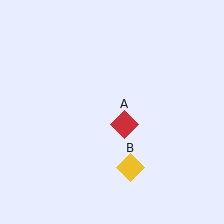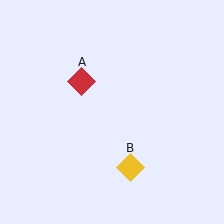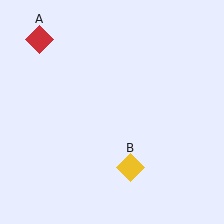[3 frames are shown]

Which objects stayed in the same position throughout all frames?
Yellow diamond (object B) remained stationary.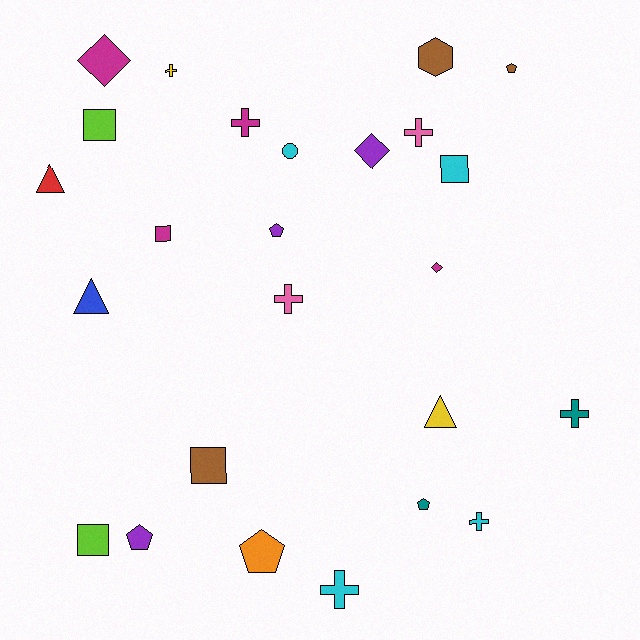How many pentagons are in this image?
There are 5 pentagons.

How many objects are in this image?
There are 25 objects.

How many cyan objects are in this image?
There are 4 cyan objects.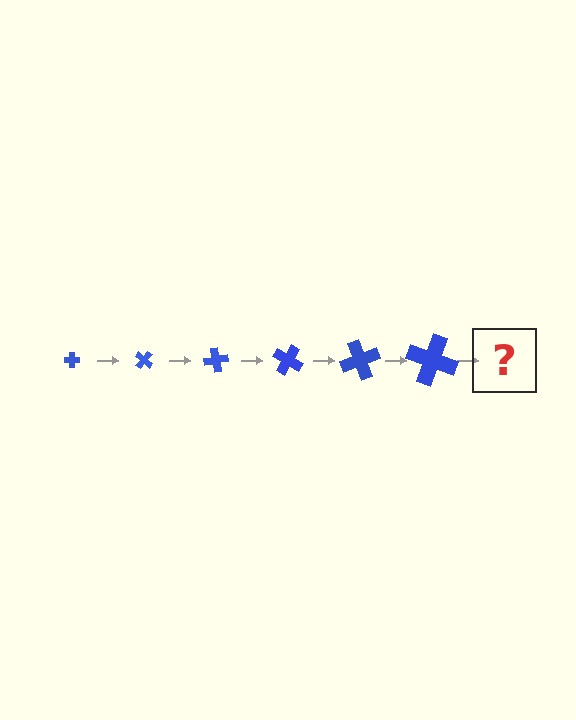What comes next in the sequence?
The next element should be a cross, larger than the previous one and rotated 240 degrees from the start.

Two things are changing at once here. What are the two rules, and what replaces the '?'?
The two rules are that the cross grows larger each step and it rotates 40 degrees each step. The '?' should be a cross, larger than the previous one and rotated 240 degrees from the start.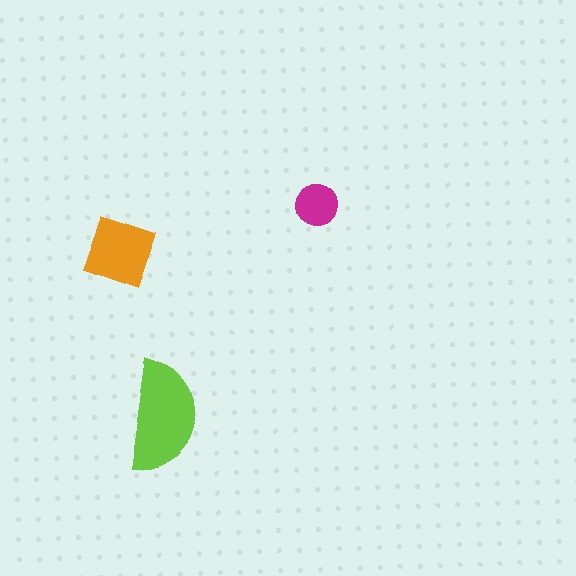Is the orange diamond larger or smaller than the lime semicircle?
Smaller.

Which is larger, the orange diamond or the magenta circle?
The orange diamond.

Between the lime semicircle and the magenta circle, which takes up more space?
The lime semicircle.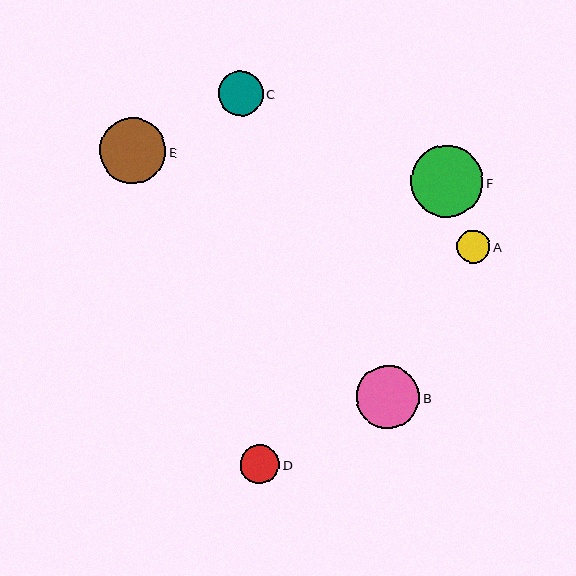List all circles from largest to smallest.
From largest to smallest: F, E, B, C, D, A.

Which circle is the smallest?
Circle A is the smallest with a size of approximately 33 pixels.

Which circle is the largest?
Circle F is the largest with a size of approximately 72 pixels.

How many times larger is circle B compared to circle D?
Circle B is approximately 1.6 times the size of circle D.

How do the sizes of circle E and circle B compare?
Circle E and circle B are approximately the same size.